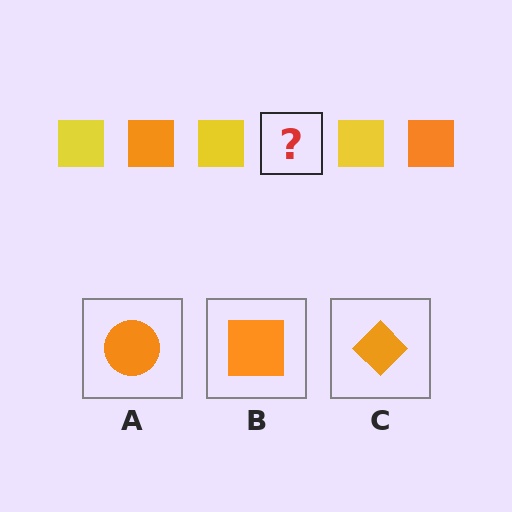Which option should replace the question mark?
Option B.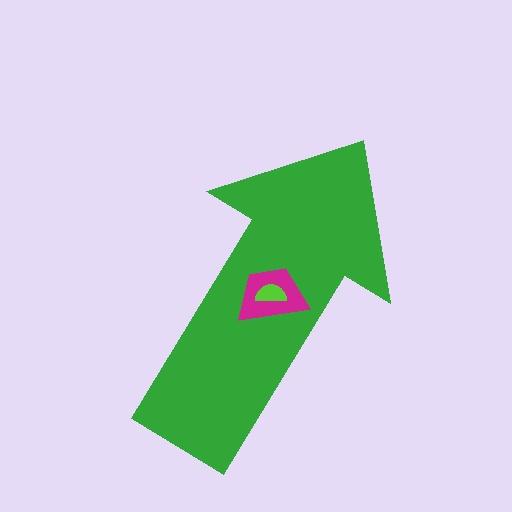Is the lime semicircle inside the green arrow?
Yes.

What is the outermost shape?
The green arrow.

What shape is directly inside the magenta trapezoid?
The lime semicircle.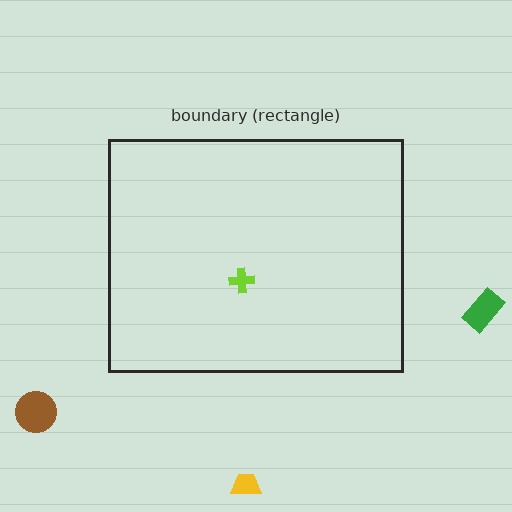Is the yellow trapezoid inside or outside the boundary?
Outside.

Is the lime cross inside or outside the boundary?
Inside.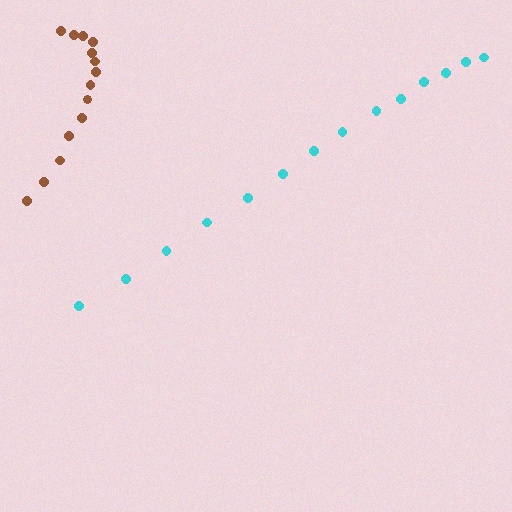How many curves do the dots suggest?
There are 2 distinct paths.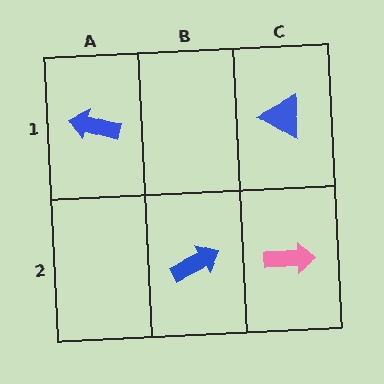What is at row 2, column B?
A blue arrow.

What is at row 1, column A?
A blue arrow.